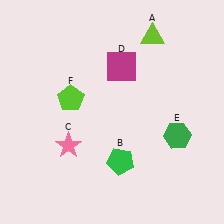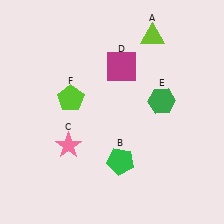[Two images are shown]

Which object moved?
The green hexagon (E) moved up.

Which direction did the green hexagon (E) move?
The green hexagon (E) moved up.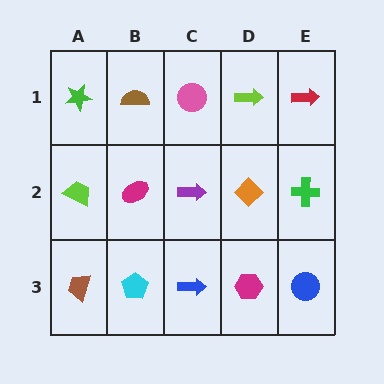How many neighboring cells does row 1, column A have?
2.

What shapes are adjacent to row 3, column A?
A lime trapezoid (row 2, column A), a cyan pentagon (row 3, column B).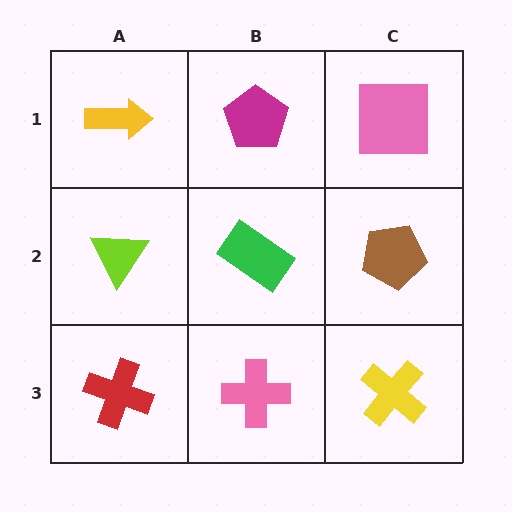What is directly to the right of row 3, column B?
A yellow cross.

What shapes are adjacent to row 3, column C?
A brown pentagon (row 2, column C), a pink cross (row 3, column B).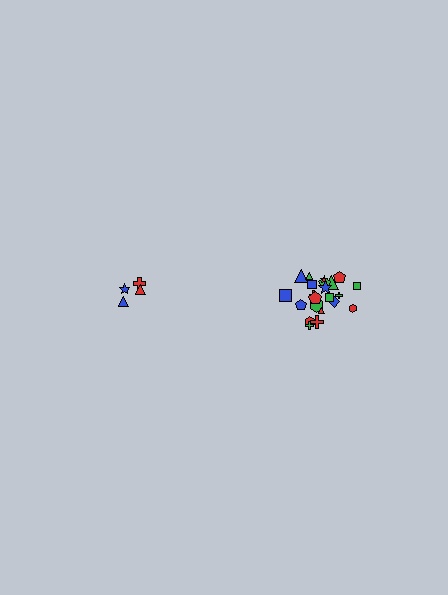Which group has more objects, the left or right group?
The right group.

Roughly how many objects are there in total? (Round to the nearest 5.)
Roughly 25 objects in total.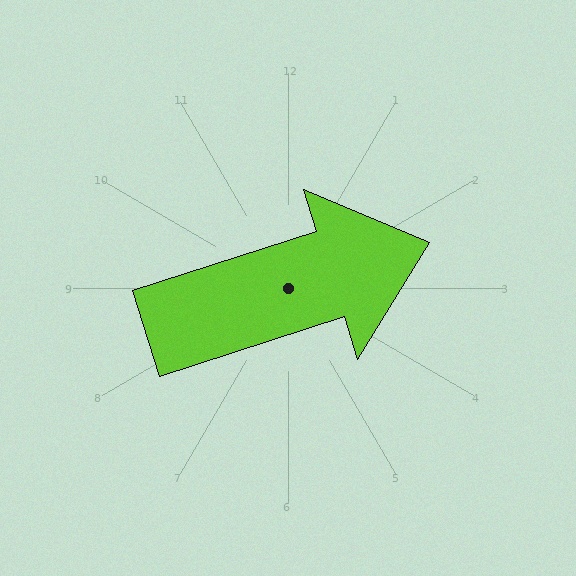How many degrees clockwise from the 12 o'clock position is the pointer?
Approximately 72 degrees.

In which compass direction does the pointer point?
East.